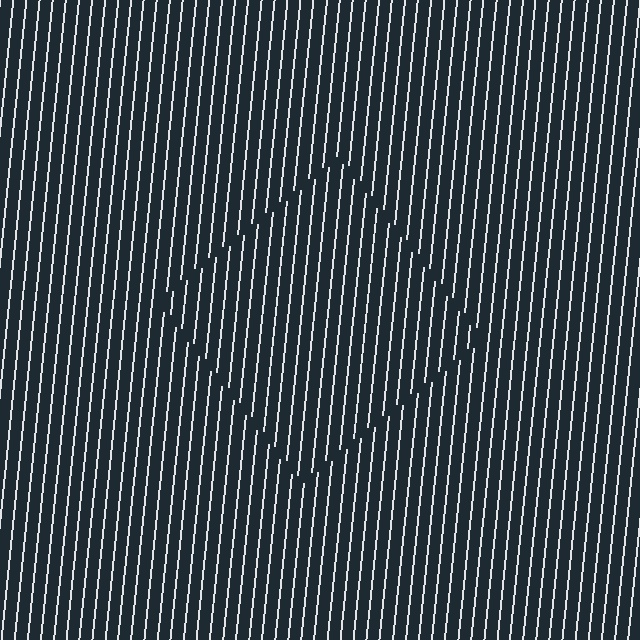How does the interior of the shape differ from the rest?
The interior of the shape contains the same grating, shifted by half a period — the contour is defined by the phase discontinuity where line-ends from the inner and outer gratings abut.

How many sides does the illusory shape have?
4 sides — the line-ends trace a square.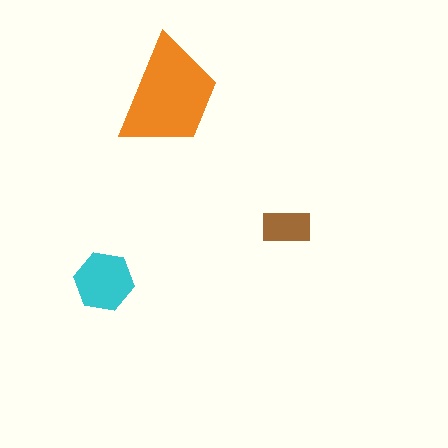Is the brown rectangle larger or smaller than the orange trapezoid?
Smaller.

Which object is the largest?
The orange trapezoid.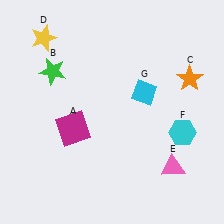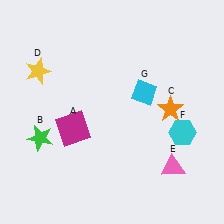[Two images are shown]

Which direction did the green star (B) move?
The green star (B) moved down.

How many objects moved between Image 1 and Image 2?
3 objects moved between the two images.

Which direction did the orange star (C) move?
The orange star (C) moved down.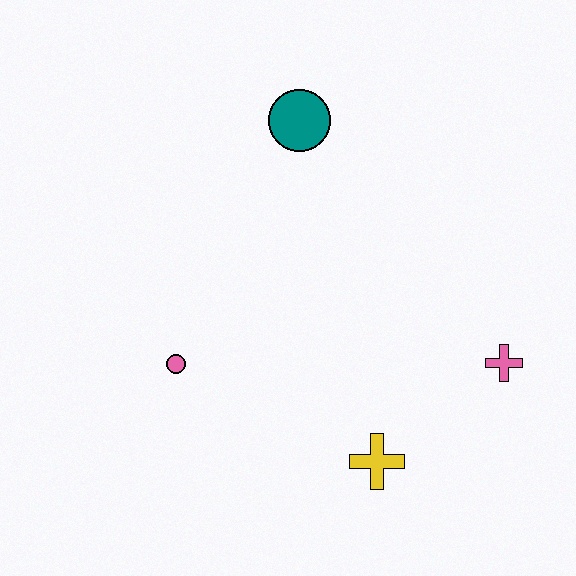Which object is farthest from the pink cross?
The pink circle is farthest from the pink cross.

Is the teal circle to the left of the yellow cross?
Yes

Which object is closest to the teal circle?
The pink circle is closest to the teal circle.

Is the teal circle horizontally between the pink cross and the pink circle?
Yes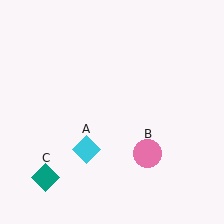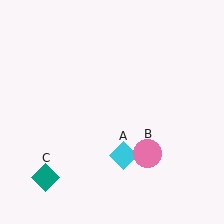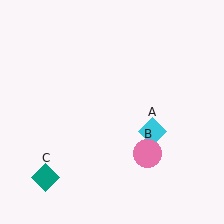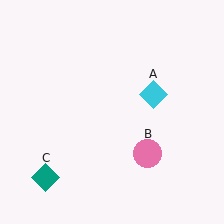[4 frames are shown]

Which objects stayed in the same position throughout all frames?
Pink circle (object B) and teal diamond (object C) remained stationary.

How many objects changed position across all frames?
1 object changed position: cyan diamond (object A).